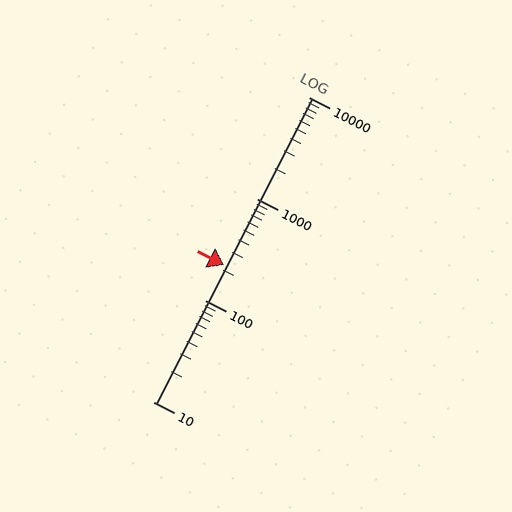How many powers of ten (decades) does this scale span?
The scale spans 3 decades, from 10 to 10000.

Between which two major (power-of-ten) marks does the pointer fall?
The pointer is between 100 and 1000.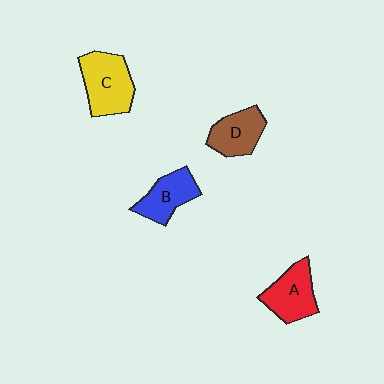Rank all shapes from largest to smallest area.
From largest to smallest: C (yellow), A (red), D (brown), B (blue).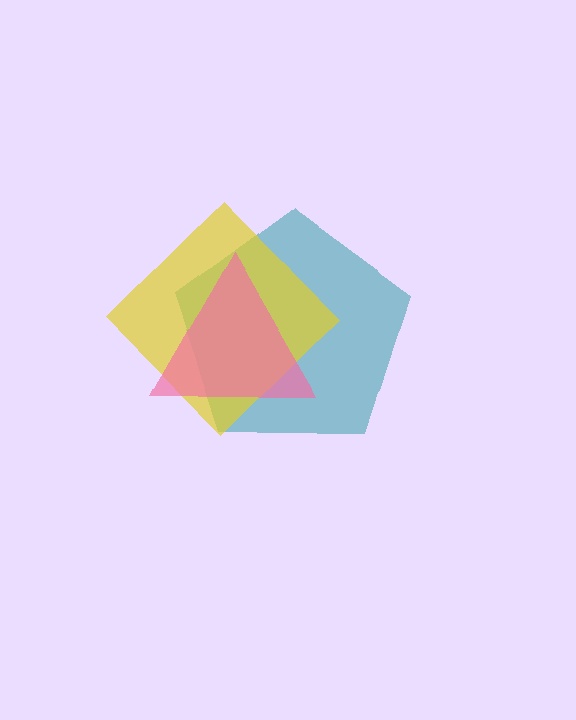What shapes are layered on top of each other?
The layered shapes are: a teal pentagon, a yellow diamond, a pink triangle.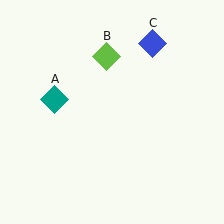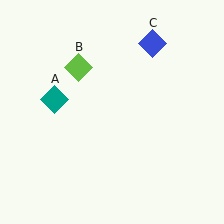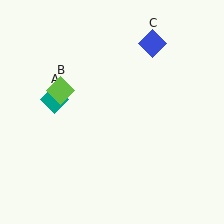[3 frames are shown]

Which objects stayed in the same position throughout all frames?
Teal diamond (object A) and blue diamond (object C) remained stationary.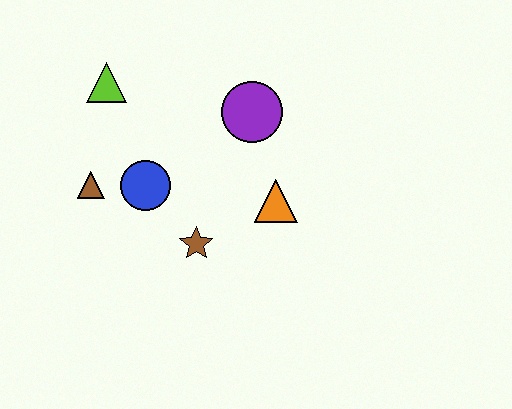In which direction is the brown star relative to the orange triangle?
The brown star is to the left of the orange triangle.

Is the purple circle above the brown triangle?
Yes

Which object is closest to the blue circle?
The brown triangle is closest to the blue circle.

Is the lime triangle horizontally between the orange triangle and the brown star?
No